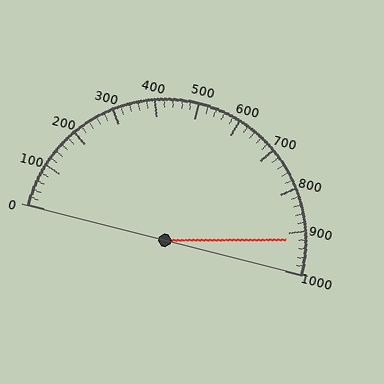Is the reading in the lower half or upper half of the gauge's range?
The reading is in the upper half of the range (0 to 1000).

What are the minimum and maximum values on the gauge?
The gauge ranges from 0 to 1000.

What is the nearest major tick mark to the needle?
The nearest major tick mark is 900.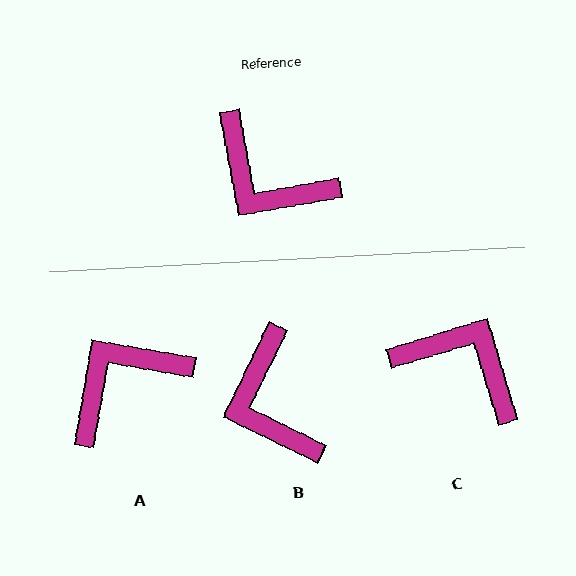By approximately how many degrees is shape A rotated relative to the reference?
Approximately 110 degrees clockwise.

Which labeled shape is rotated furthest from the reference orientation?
C, about 174 degrees away.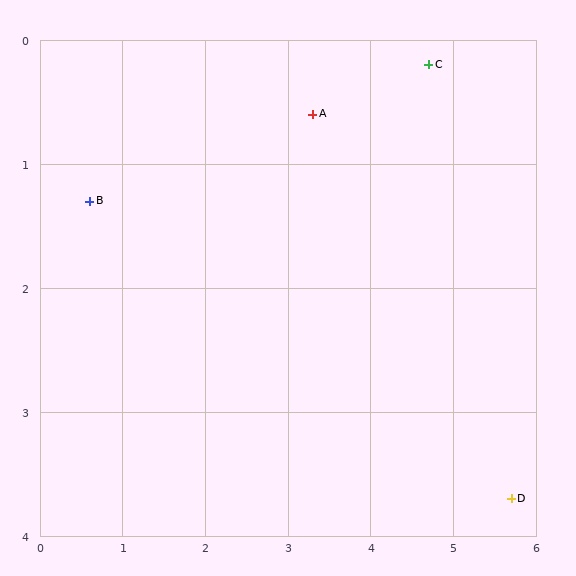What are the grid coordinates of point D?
Point D is at approximately (5.7, 3.7).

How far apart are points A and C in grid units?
Points A and C are about 1.5 grid units apart.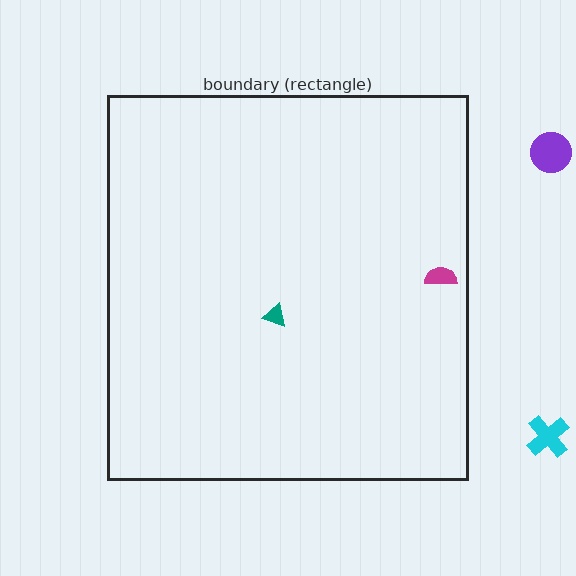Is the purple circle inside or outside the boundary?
Outside.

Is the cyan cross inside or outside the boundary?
Outside.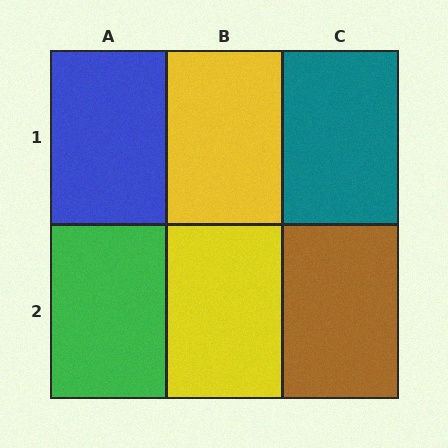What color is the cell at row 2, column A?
Green.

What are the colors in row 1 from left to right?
Blue, yellow, teal.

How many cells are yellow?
2 cells are yellow.